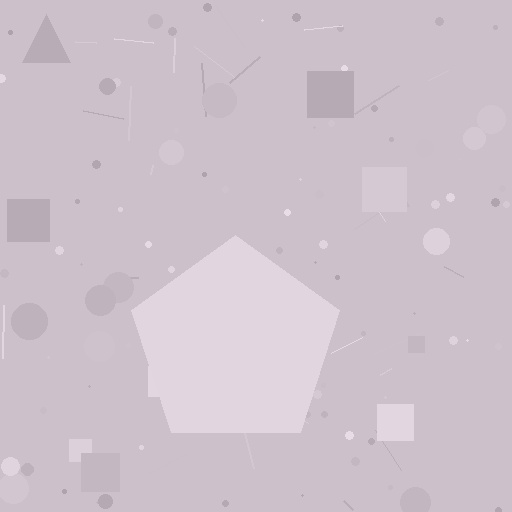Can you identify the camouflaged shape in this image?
The camouflaged shape is a pentagon.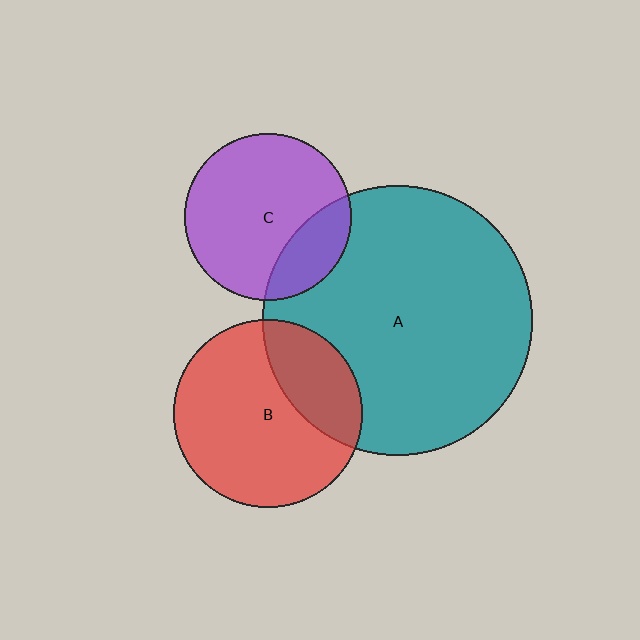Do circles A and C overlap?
Yes.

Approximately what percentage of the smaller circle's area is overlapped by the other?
Approximately 20%.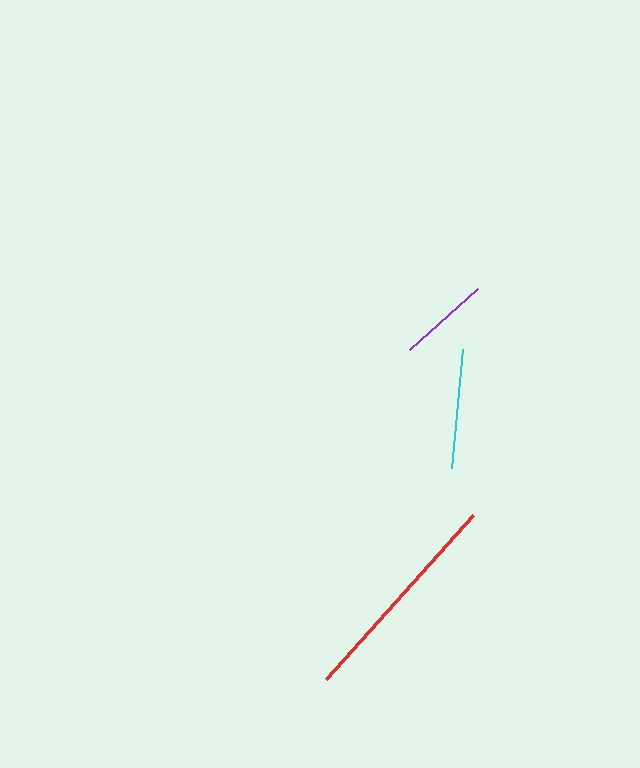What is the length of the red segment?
The red segment is approximately 220 pixels long.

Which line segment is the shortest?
The purple line is the shortest at approximately 91 pixels.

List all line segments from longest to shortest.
From longest to shortest: red, cyan, purple.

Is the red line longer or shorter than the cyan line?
The red line is longer than the cyan line.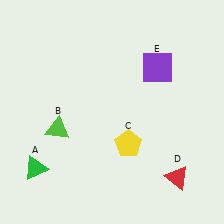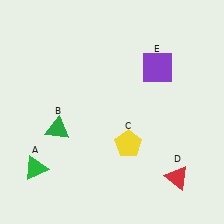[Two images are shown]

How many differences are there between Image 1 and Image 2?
There is 1 difference between the two images.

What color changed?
The triangle (B) changed from lime in Image 1 to green in Image 2.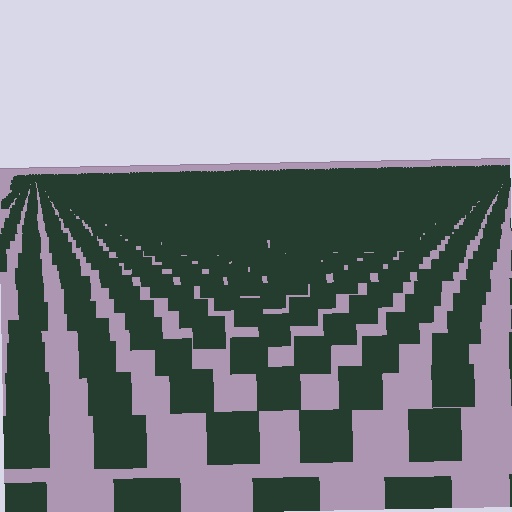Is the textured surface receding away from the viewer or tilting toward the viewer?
The surface is receding away from the viewer. Texture elements get smaller and denser toward the top.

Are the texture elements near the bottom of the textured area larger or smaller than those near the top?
Larger. Near the bottom, elements are closer to the viewer and appear at a bigger on-screen size.